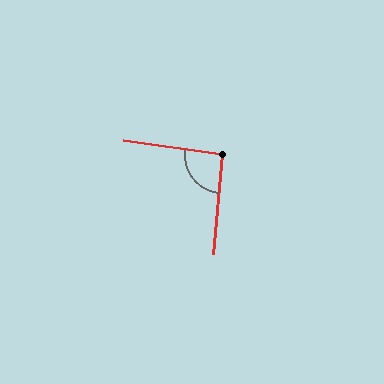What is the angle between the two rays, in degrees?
Approximately 93 degrees.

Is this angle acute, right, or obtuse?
It is approximately a right angle.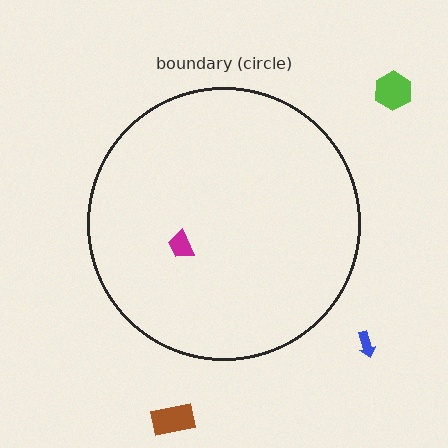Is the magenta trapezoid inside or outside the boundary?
Inside.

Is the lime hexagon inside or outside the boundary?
Outside.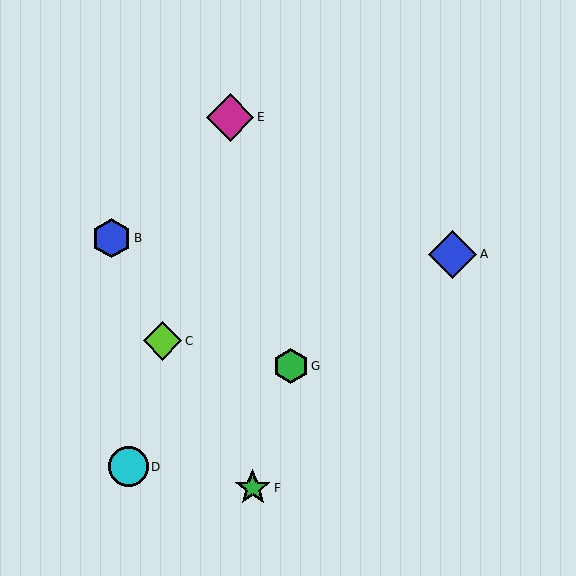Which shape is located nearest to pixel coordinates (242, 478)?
The green star (labeled F) at (253, 488) is nearest to that location.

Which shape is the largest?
The blue diamond (labeled A) is the largest.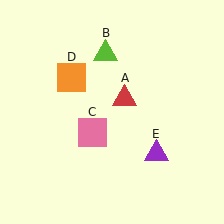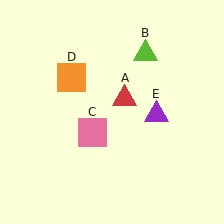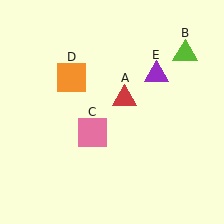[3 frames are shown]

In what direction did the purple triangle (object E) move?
The purple triangle (object E) moved up.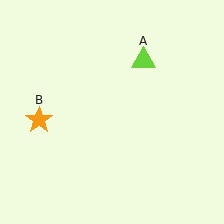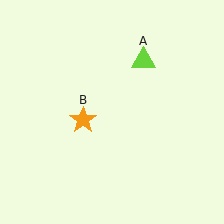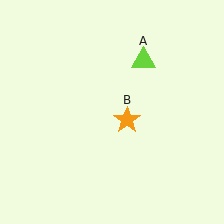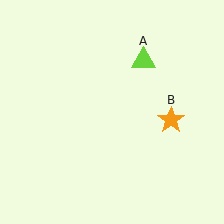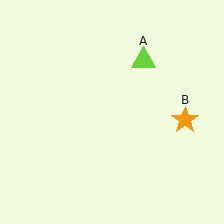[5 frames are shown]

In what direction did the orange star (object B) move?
The orange star (object B) moved right.